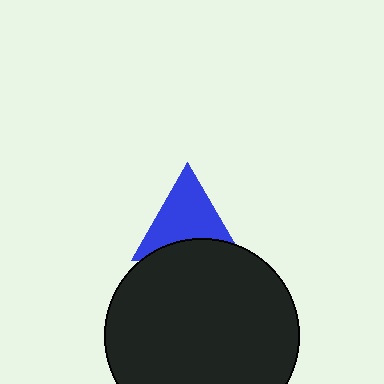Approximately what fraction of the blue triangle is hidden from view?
Roughly 32% of the blue triangle is hidden behind the black circle.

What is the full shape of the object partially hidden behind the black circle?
The partially hidden object is a blue triangle.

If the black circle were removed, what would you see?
You would see the complete blue triangle.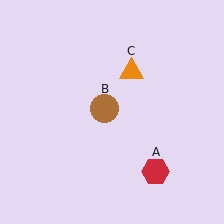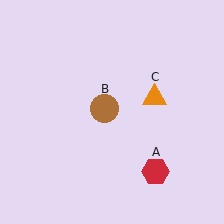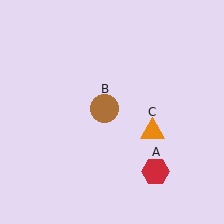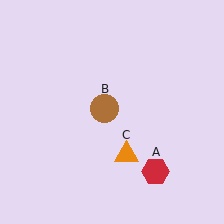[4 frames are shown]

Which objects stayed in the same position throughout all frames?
Red hexagon (object A) and brown circle (object B) remained stationary.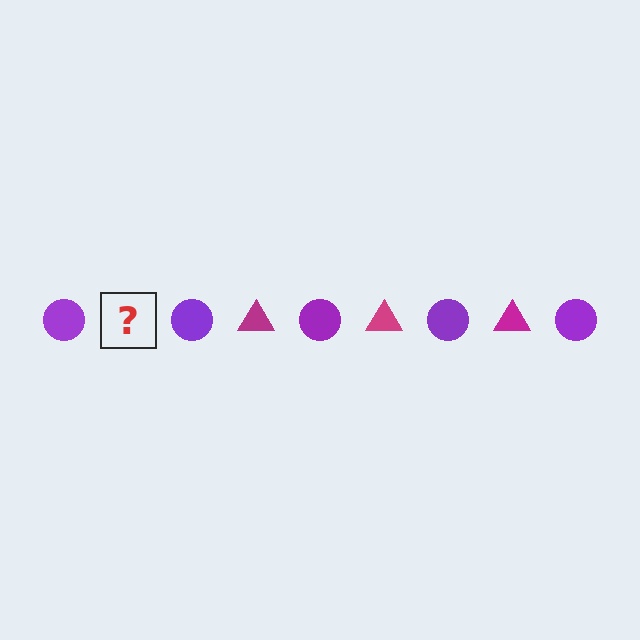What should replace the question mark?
The question mark should be replaced with a magenta triangle.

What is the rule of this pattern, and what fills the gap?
The rule is that the pattern alternates between purple circle and magenta triangle. The gap should be filled with a magenta triangle.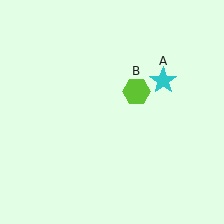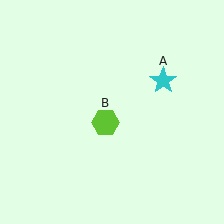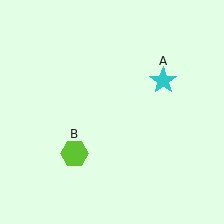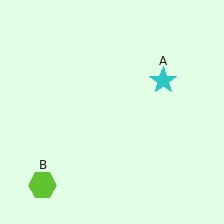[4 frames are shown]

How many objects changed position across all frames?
1 object changed position: lime hexagon (object B).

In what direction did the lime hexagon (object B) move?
The lime hexagon (object B) moved down and to the left.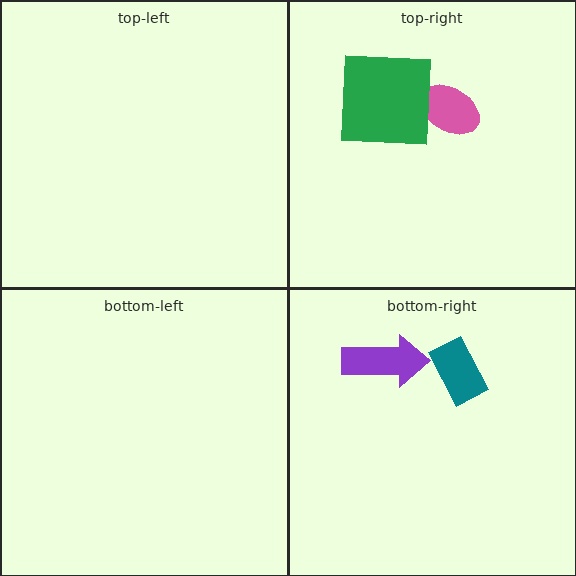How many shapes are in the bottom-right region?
2.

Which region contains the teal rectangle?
The bottom-right region.